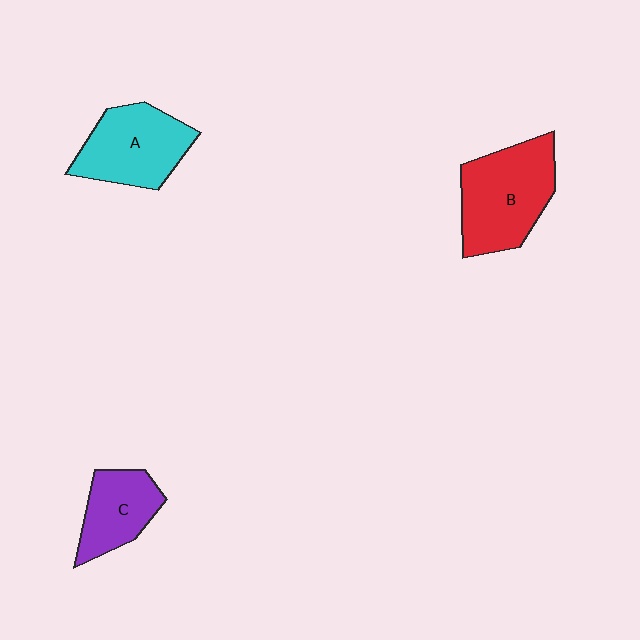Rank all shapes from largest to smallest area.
From largest to smallest: B (red), A (cyan), C (purple).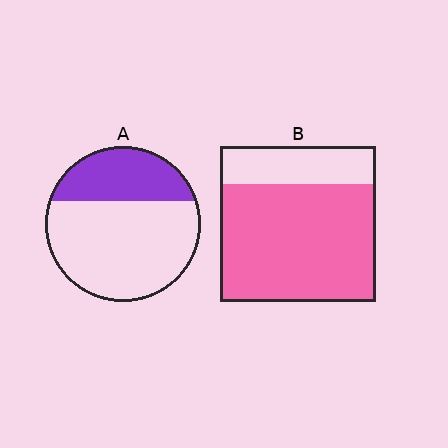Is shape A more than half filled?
No.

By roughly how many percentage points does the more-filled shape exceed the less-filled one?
By roughly 45 percentage points (B over A).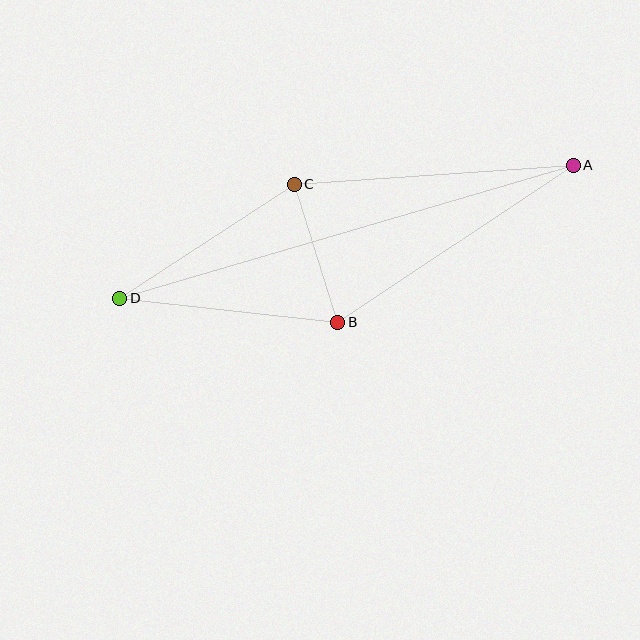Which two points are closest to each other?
Points B and C are closest to each other.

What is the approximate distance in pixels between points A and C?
The distance between A and C is approximately 279 pixels.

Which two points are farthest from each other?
Points A and D are farthest from each other.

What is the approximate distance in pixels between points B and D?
The distance between B and D is approximately 220 pixels.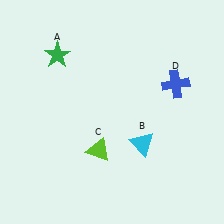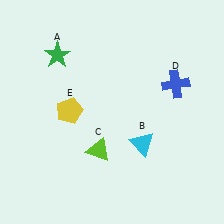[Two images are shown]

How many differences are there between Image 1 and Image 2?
There is 1 difference between the two images.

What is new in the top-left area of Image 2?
A yellow pentagon (E) was added in the top-left area of Image 2.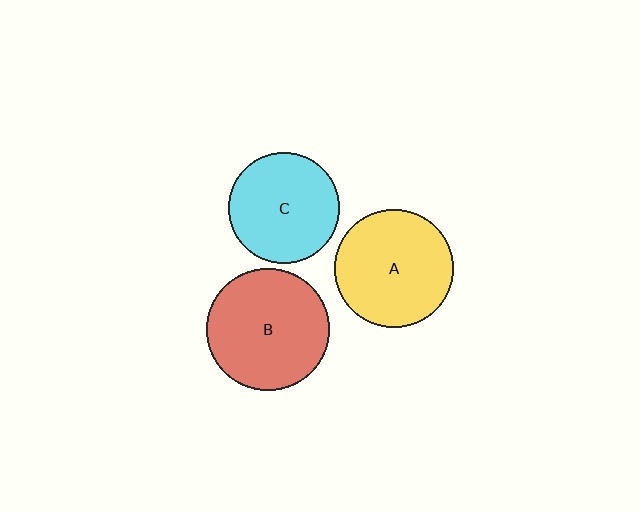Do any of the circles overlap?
No, none of the circles overlap.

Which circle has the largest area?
Circle B (red).